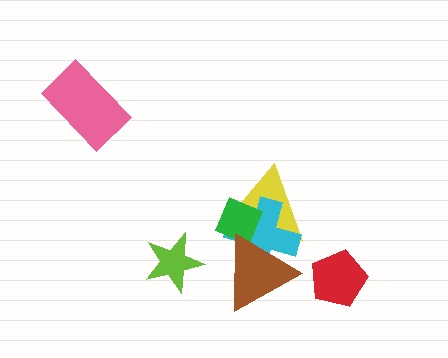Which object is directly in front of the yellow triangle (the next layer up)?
The cyan cross is directly in front of the yellow triangle.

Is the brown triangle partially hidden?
No, no other shape covers it.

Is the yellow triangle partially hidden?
Yes, it is partially covered by another shape.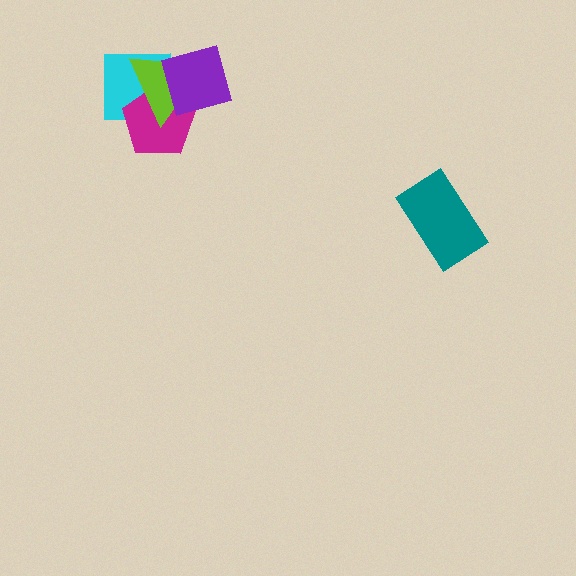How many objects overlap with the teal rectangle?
0 objects overlap with the teal rectangle.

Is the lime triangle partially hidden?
Yes, it is partially covered by another shape.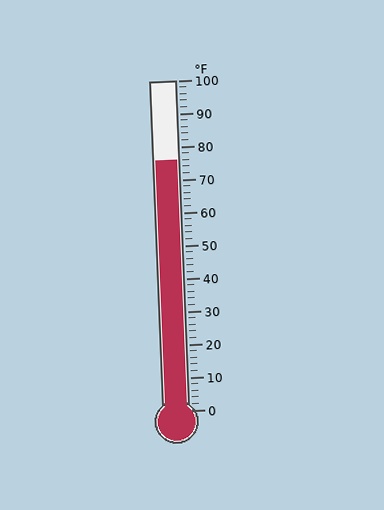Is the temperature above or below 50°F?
The temperature is above 50°F.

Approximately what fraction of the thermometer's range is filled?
The thermometer is filled to approximately 75% of its range.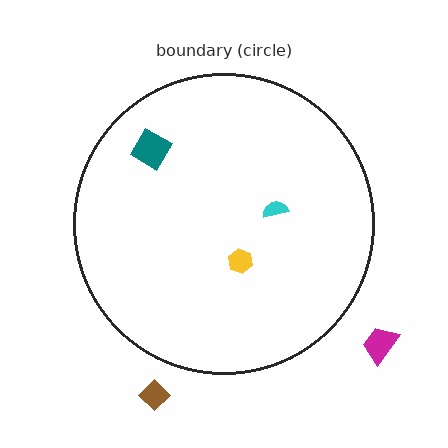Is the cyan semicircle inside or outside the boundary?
Inside.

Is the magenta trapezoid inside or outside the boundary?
Outside.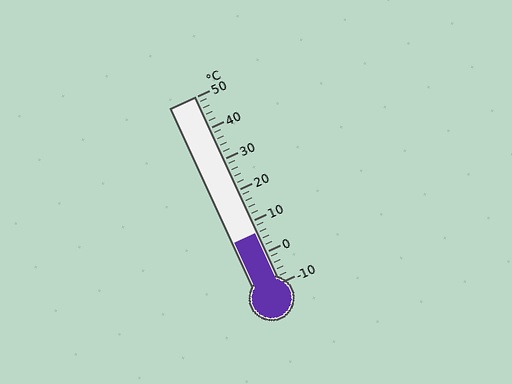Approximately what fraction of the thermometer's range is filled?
The thermometer is filled to approximately 25% of its range.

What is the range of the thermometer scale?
The thermometer scale ranges from -10°C to 50°C.